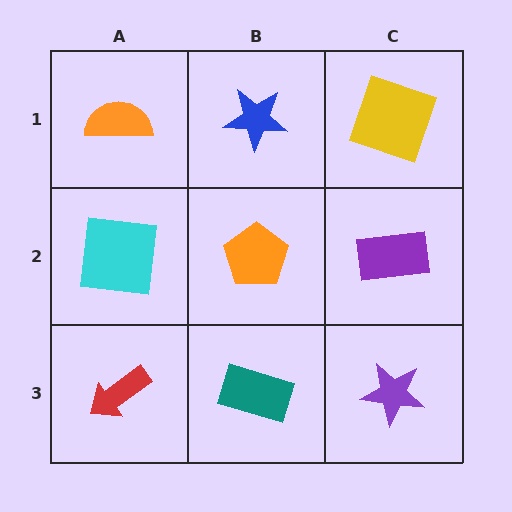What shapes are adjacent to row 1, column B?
An orange pentagon (row 2, column B), an orange semicircle (row 1, column A), a yellow square (row 1, column C).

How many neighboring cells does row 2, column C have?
3.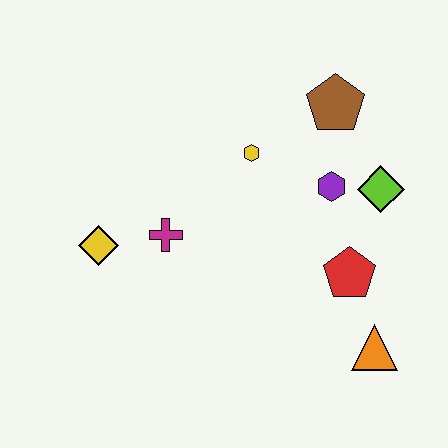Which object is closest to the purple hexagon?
The lime diamond is closest to the purple hexagon.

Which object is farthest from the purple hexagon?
The yellow diamond is farthest from the purple hexagon.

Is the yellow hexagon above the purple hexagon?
Yes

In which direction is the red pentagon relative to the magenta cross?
The red pentagon is to the right of the magenta cross.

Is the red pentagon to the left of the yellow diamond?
No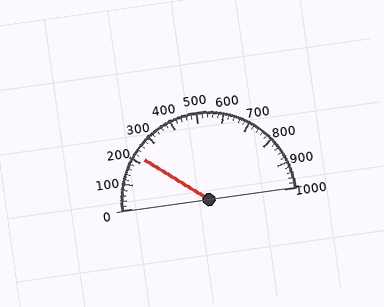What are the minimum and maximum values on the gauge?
The gauge ranges from 0 to 1000.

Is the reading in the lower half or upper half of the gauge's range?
The reading is in the lower half of the range (0 to 1000).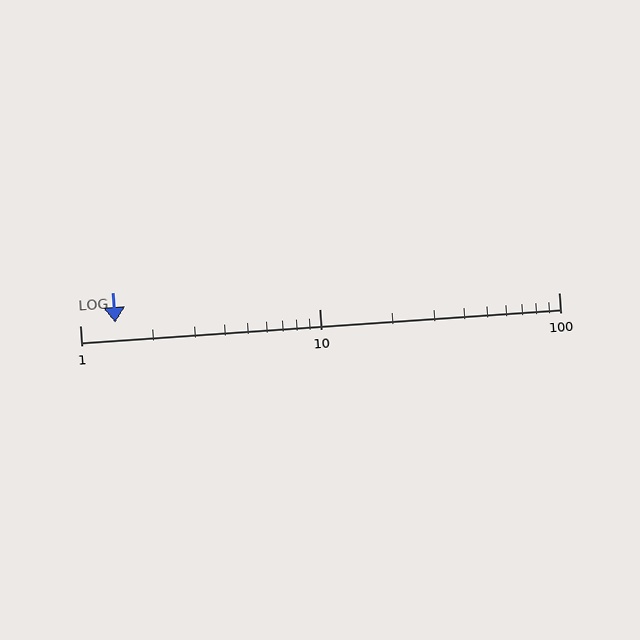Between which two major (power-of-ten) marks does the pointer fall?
The pointer is between 1 and 10.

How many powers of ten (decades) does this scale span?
The scale spans 2 decades, from 1 to 100.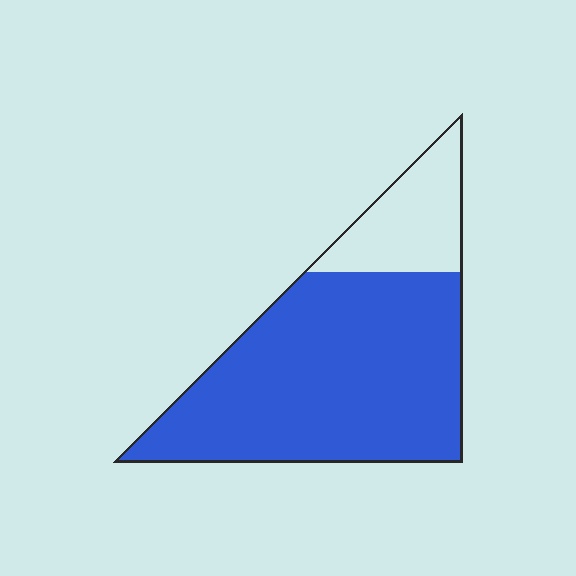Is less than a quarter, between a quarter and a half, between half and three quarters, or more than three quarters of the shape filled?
More than three quarters.